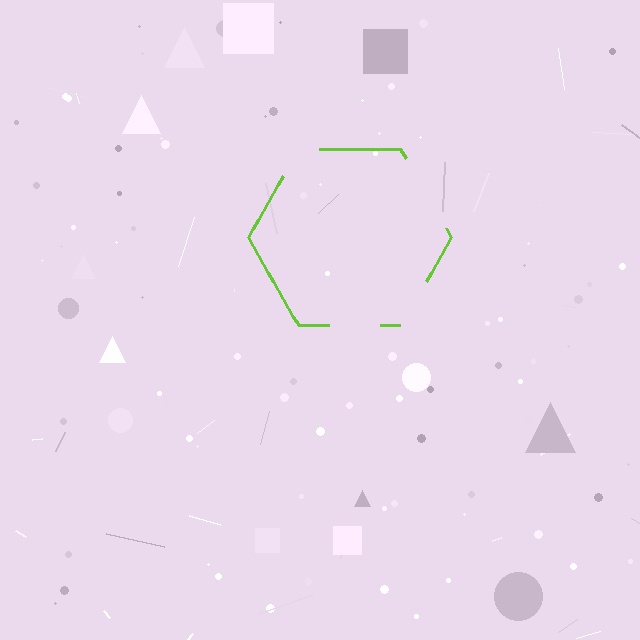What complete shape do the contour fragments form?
The contour fragments form a hexagon.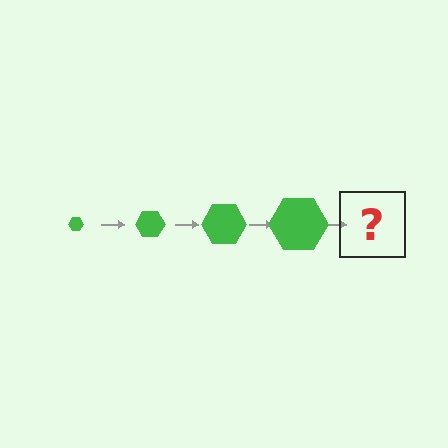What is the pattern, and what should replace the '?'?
The pattern is that the hexagon gets progressively larger each step. The '?' should be a green hexagon, larger than the previous one.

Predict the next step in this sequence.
The next step is a green hexagon, larger than the previous one.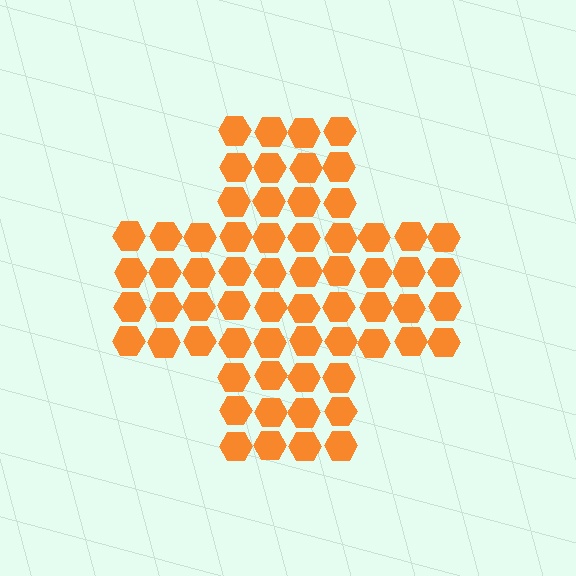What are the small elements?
The small elements are hexagons.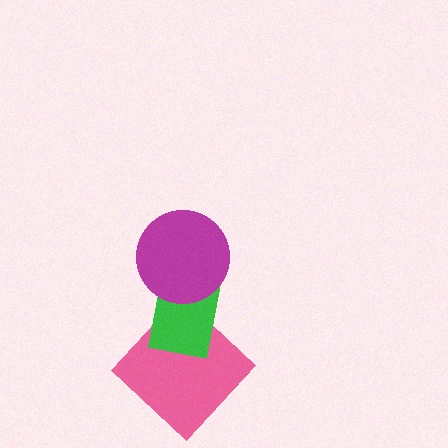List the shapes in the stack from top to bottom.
From top to bottom: the magenta circle, the green rectangle, the pink diamond.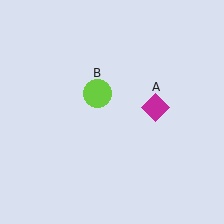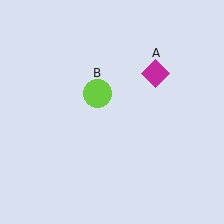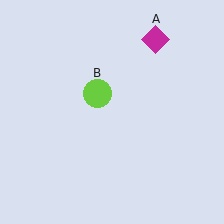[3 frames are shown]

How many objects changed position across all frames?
1 object changed position: magenta diamond (object A).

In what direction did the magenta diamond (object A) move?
The magenta diamond (object A) moved up.